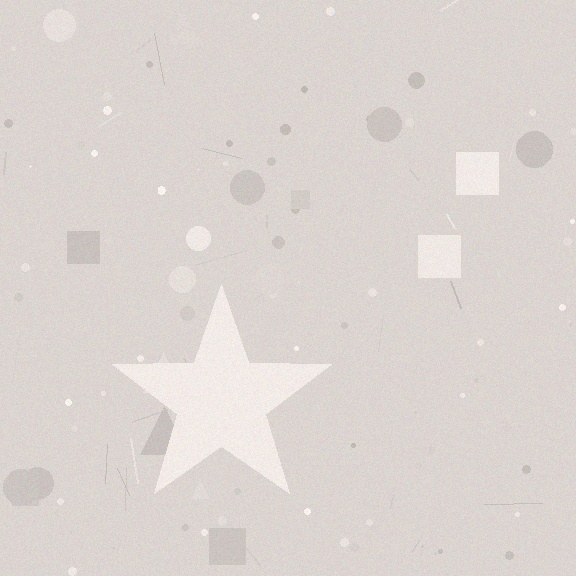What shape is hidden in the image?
A star is hidden in the image.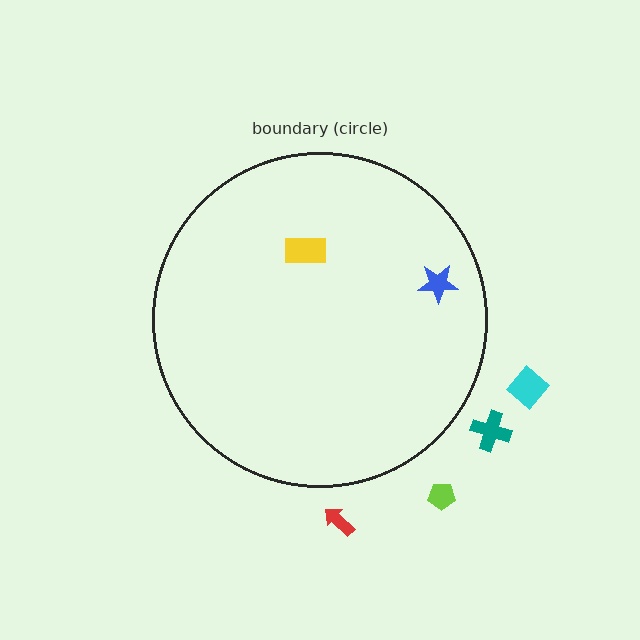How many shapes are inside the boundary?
2 inside, 4 outside.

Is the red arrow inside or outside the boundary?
Outside.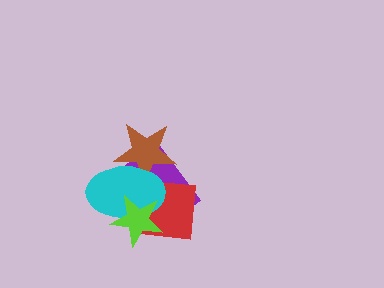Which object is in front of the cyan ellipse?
The lime star is in front of the cyan ellipse.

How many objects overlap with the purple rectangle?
4 objects overlap with the purple rectangle.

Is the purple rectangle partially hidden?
Yes, it is partially covered by another shape.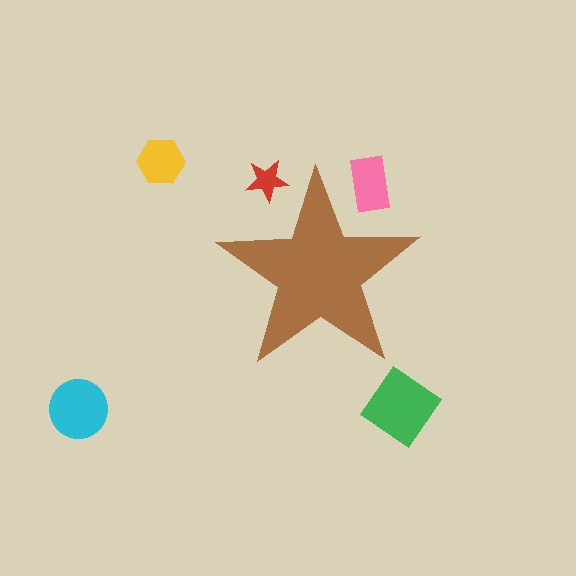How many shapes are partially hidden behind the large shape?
2 shapes are partially hidden.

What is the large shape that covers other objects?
A brown star.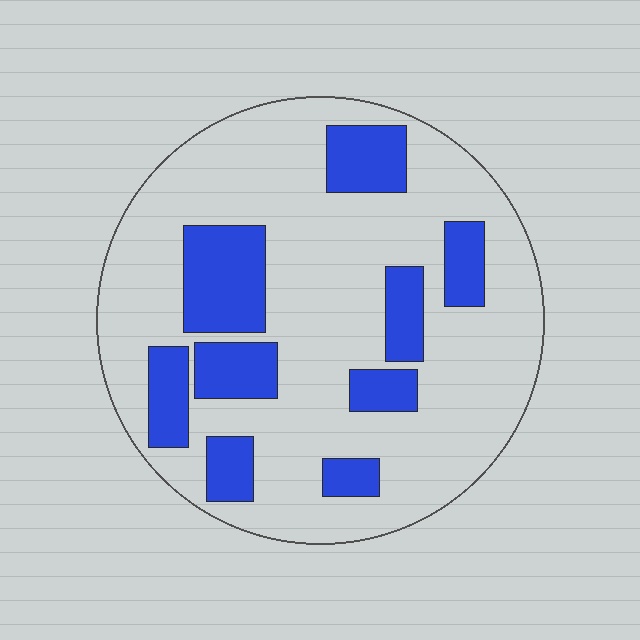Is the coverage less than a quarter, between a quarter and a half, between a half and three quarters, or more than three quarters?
Less than a quarter.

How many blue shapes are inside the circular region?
9.